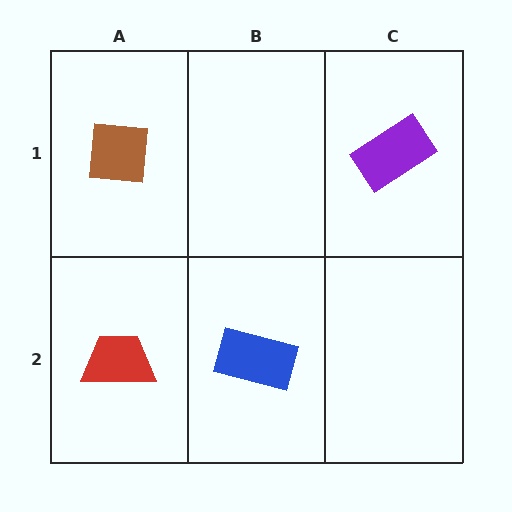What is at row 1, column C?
A purple rectangle.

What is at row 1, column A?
A brown square.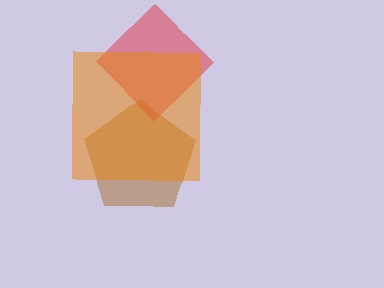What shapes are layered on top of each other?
The layered shapes are: a brown pentagon, a red diamond, an orange square.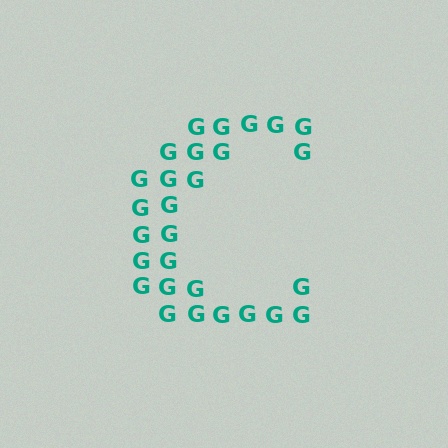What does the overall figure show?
The overall figure shows the letter C.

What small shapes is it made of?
It is made of small letter G's.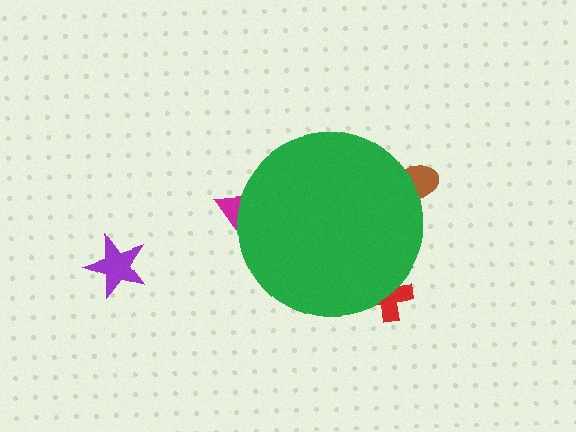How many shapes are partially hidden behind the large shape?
3 shapes are partially hidden.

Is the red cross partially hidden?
Yes, the red cross is partially hidden behind the green circle.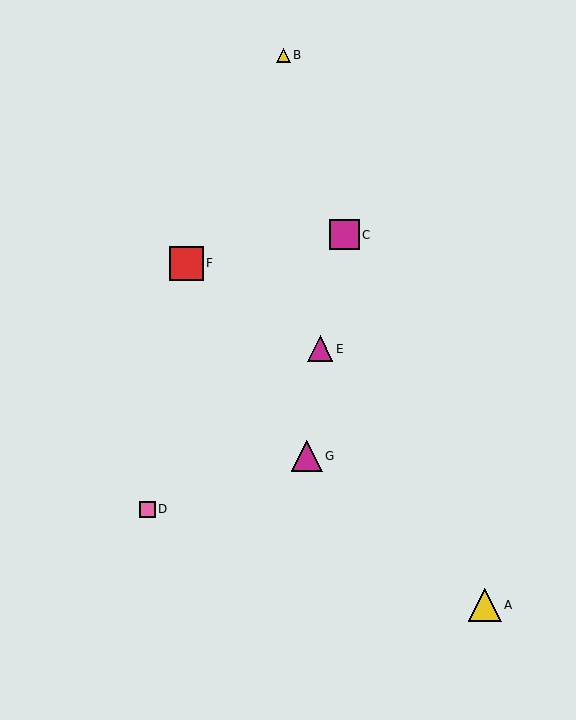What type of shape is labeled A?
Shape A is a yellow triangle.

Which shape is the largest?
The red square (labeled F) is the largest.